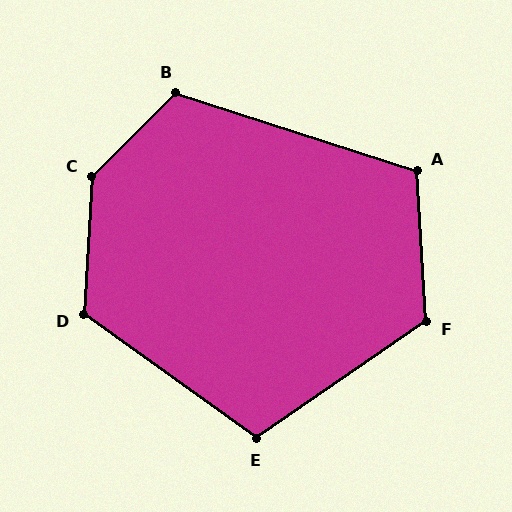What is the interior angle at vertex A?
Approximately 111 degrees (obtuse).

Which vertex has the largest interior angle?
C, at approximately 139 degrees.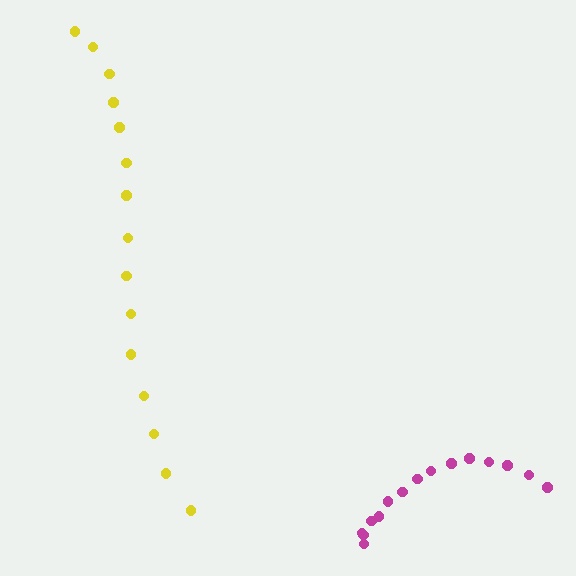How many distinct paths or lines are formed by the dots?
There are 2 distinct paths.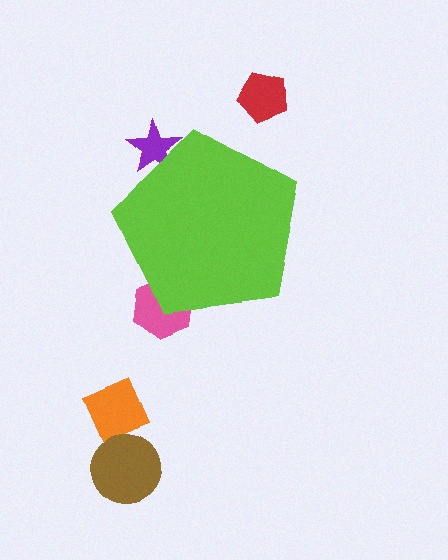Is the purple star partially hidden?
Yes, the purple star is partially hidden behind the lime pentagon.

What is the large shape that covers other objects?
A lime pentagon.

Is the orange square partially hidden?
No, the orange square is fully visible.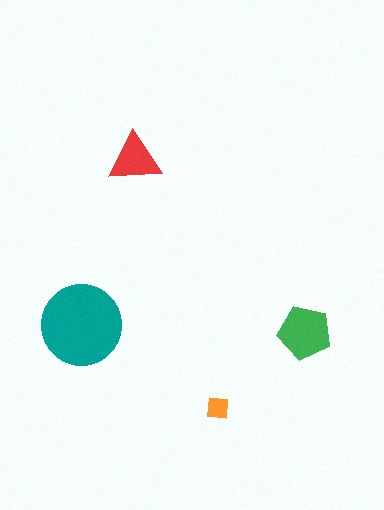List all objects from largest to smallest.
The teal circle, the green pentagon, the red triangle, the orange square.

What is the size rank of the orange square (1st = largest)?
4th.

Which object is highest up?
The red triangle is topmost.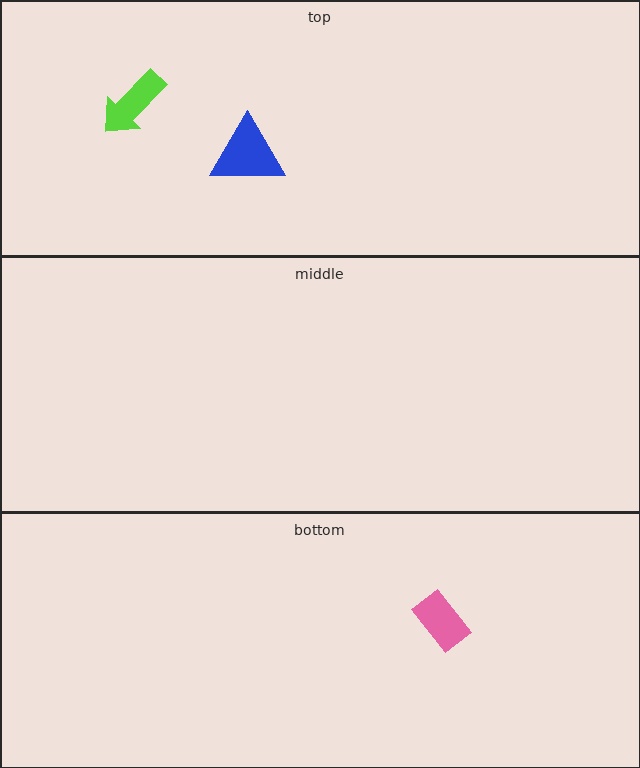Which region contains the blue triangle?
The top region.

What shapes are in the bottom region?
The pink rectangle.